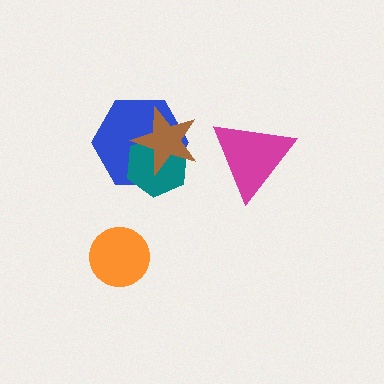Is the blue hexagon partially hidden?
Yes, it is partially covered by another shape.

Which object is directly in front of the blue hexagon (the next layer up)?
The teal hexagon is directly in front of the blue hexagon.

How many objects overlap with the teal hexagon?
2 objects overlap with the teal hexagon.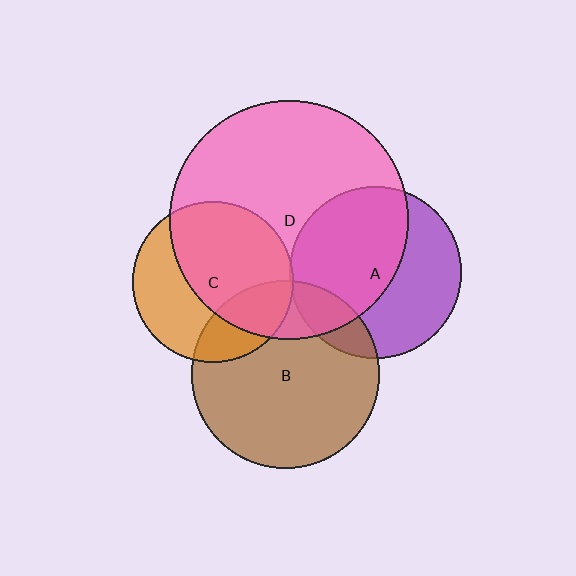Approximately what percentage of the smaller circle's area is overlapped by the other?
Approximately 15%.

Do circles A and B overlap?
Yes.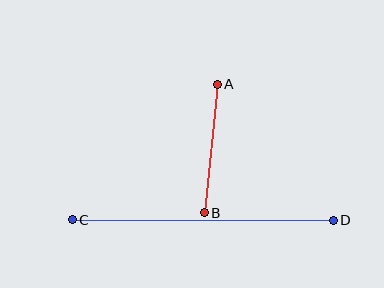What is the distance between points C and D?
The distance is approximately 261 pixels.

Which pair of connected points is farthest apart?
Points C and D are farthest apart.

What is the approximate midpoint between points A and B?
The midpoint is at approximately (211, 149) pixels.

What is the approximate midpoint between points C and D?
The midpoint is at approximately (203, 220) pixels.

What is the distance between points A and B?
The distance is approximately 129 pixels.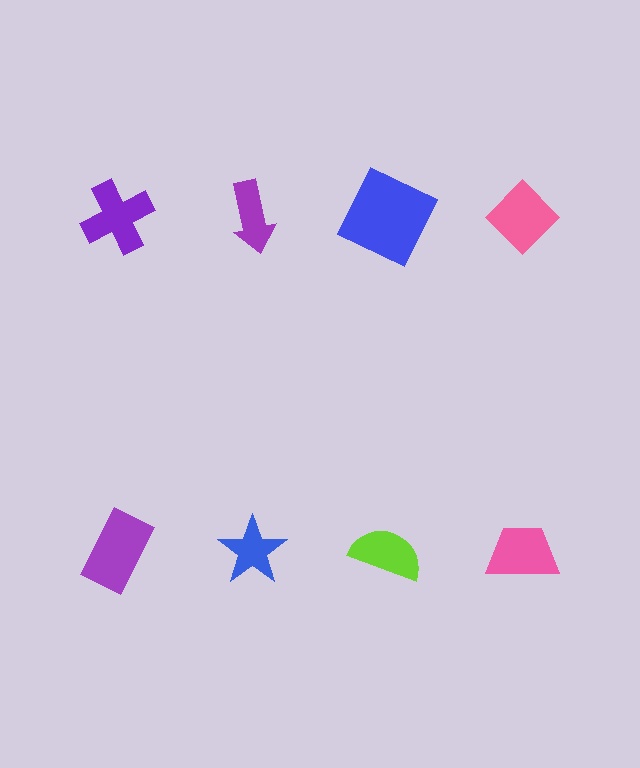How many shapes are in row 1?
4 shapes.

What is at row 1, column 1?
A purple cross.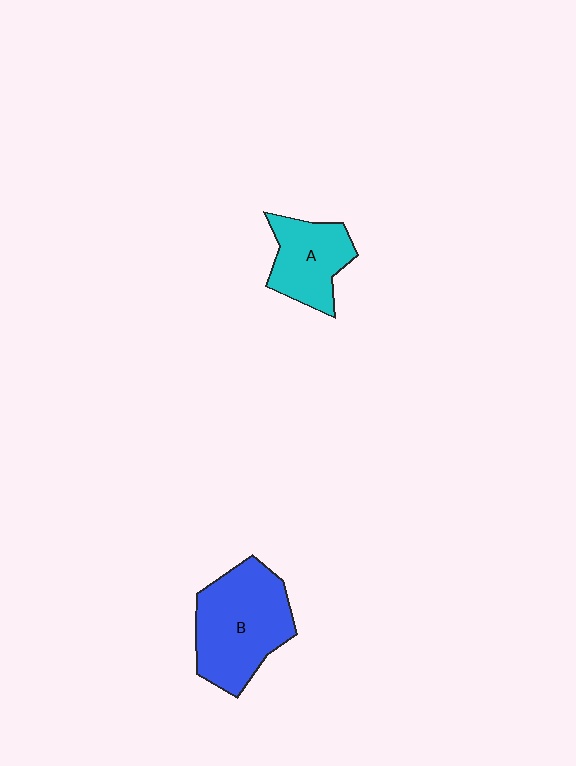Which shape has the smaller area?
Shape A (cyan).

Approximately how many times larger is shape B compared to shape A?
Approximately 1.6 times.